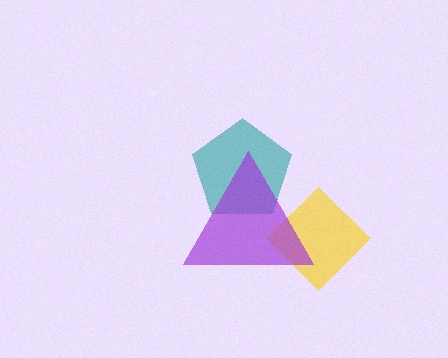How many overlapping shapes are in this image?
There are 3 overlapping shapes in the image.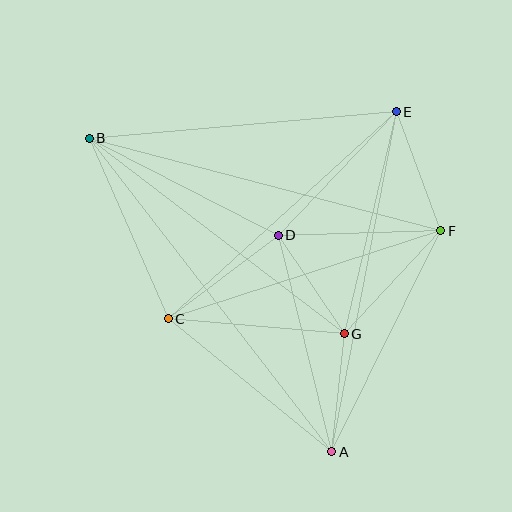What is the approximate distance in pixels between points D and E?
The distance between D and E is approximately 171 pixels.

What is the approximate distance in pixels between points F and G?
The distance between F and G is approximately 141 pixels.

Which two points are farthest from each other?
Points A and B are farthest from each other.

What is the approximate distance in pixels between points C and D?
The distance between C and D is approximately 138 pixels.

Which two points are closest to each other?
Points D and G are closest to each other.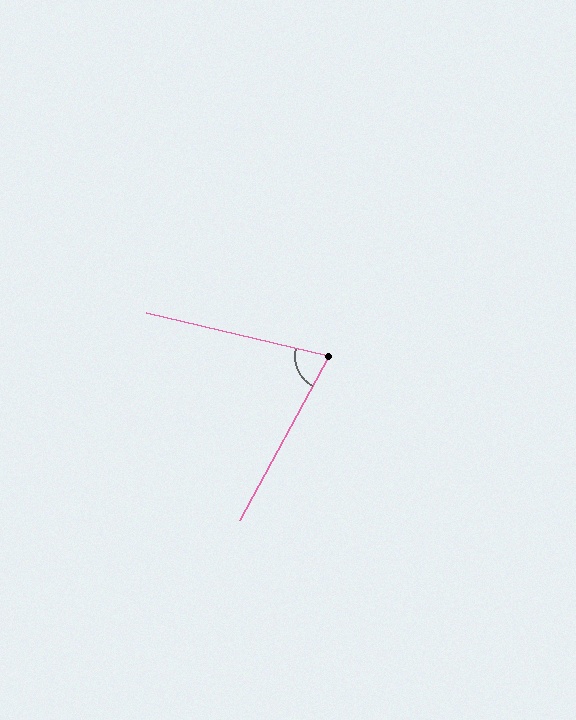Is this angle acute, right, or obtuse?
It is acute.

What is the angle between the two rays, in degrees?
Approximately 75 degrees.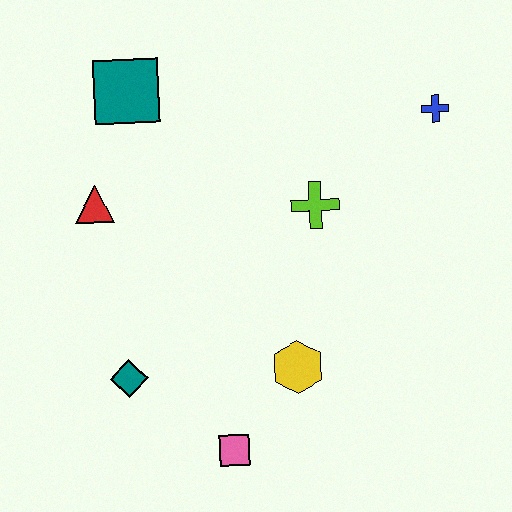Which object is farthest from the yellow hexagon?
The teal square is farthest from the yellow hexagon.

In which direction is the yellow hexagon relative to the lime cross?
The yellow hexagon is below the lime cross.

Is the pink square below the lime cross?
Yes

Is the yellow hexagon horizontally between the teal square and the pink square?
No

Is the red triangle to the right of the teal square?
No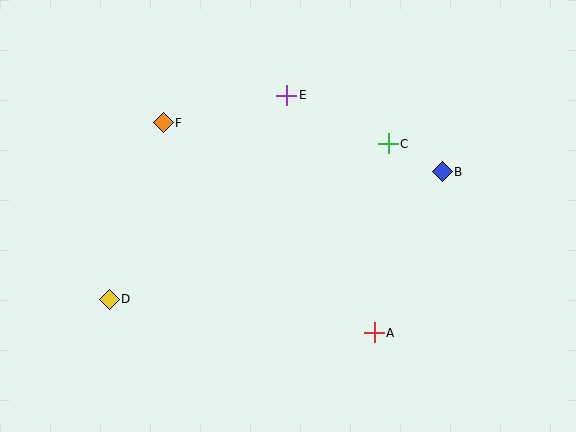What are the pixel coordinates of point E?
Point E is at (287, 95).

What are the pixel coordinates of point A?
Point A is at (374, 333).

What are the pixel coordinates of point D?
Point D is at (109, 299).